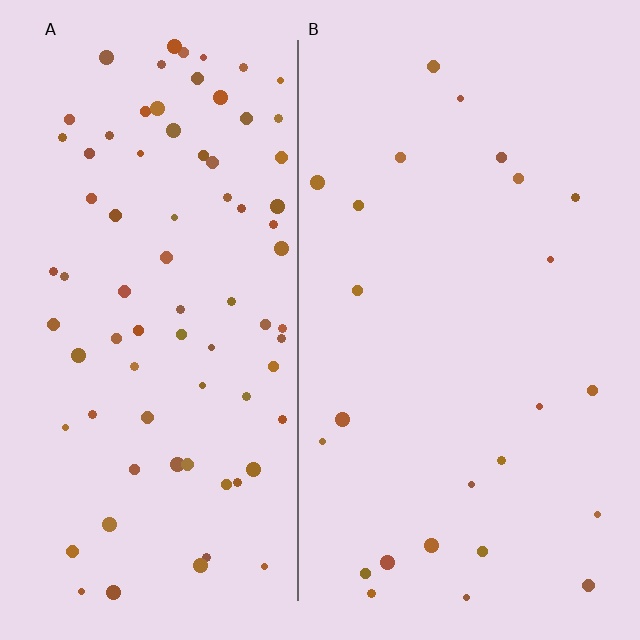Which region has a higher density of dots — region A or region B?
A (the left).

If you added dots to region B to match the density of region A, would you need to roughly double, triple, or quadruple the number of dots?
Approximately triple.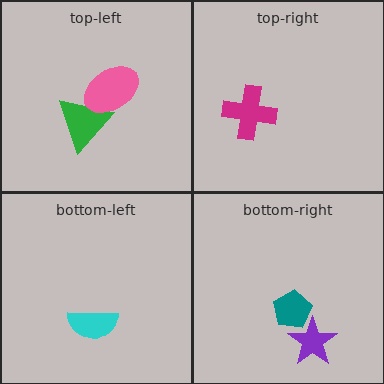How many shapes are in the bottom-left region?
1.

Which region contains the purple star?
The bottom-right region.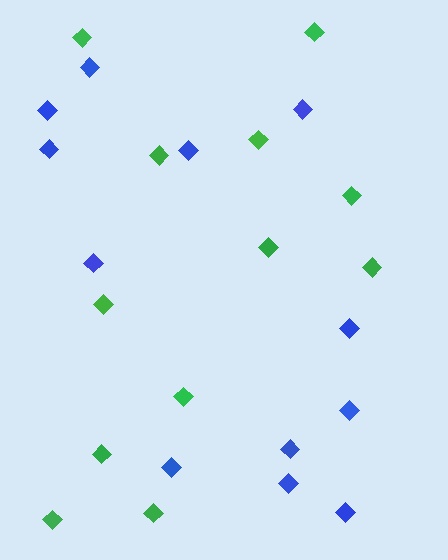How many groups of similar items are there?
There are 2 groups: one group of green diamonds (12) and one group of blue diamonds (12).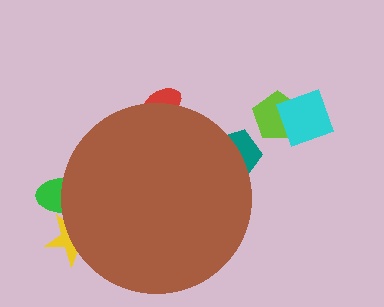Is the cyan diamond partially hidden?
No, the cyan diamond is fully visible.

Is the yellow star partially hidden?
Yes, the yellow star is partially hidden behind the brown circle.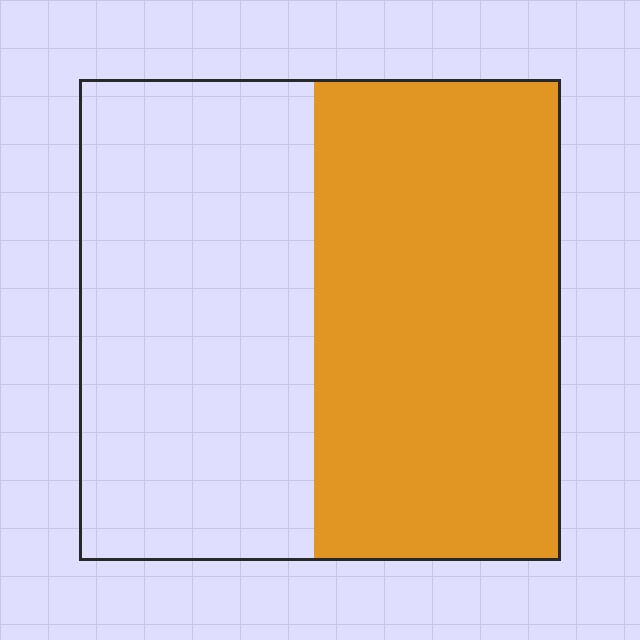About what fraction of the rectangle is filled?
About one half (1/2).